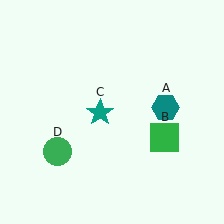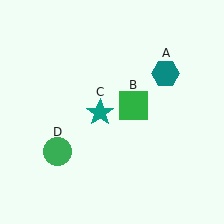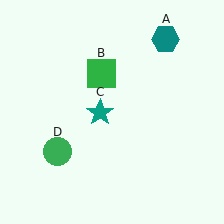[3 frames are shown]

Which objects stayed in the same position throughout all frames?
Teal star (object C) and green circle (object D) remained stationary.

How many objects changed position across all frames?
2 objects changed position: teal hexagon (object A), green square (object B).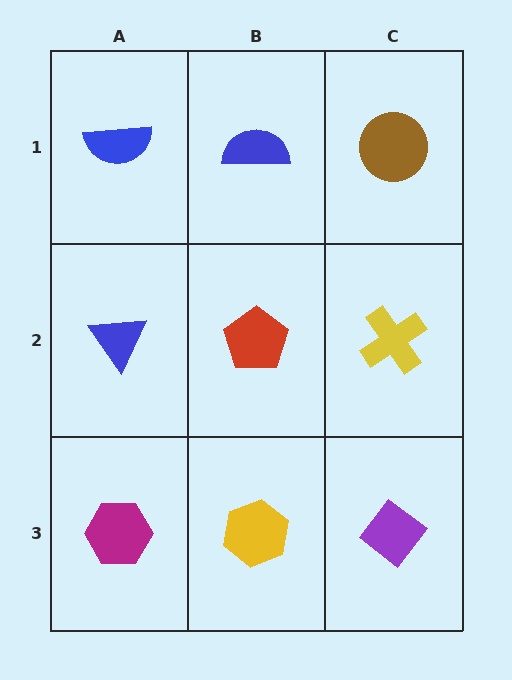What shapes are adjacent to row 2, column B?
A blue semicircle (row 1, column B), a yellow hexagon (row 3, column B), a blue triangle (row 2, column A), a yellow cross (row 2, column C).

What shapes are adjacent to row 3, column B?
A red pentagon (row 2, column B), a magenta hexagon (row 3, column A), a purple diamond (row 3, column C).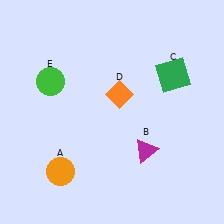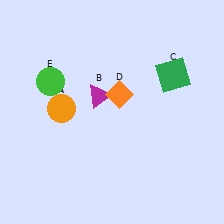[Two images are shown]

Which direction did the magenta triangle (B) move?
The magenta triangle (B) moved up.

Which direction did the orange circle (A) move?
The orange circle (A) moved up.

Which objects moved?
The objects that moved are: the orange circle (A), the magenta triangle (B).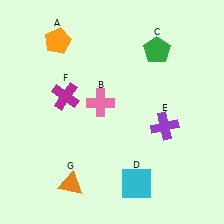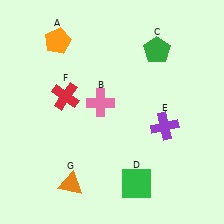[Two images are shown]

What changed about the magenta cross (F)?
In Image 1, F is magenta. In Image 2, it changed to red.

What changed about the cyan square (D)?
In Image 1, D is cyan. In Image 2, it changed to green.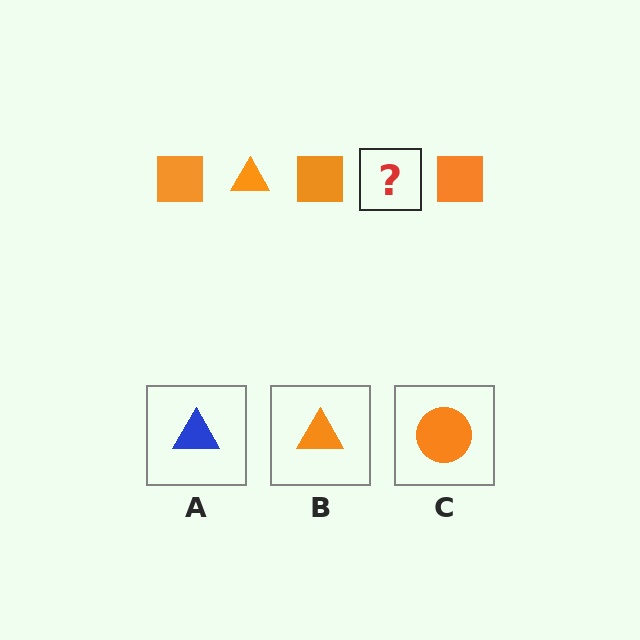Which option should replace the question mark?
Option B.